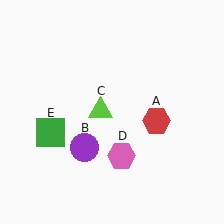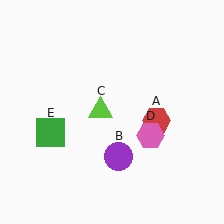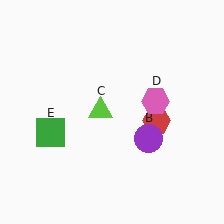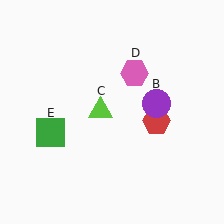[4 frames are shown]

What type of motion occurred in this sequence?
The purple circle (object B), pink hexagon (object D) rotated counterclockwise around the center of the scene.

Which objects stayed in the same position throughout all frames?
Red hexagon (object A) and lime triangle (object C) and green square (object E) remained stationary.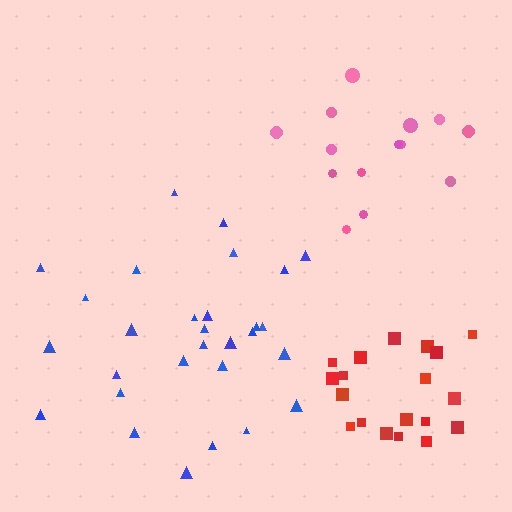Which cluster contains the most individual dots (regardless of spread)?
Blue (30).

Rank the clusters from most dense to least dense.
red, pink, blue.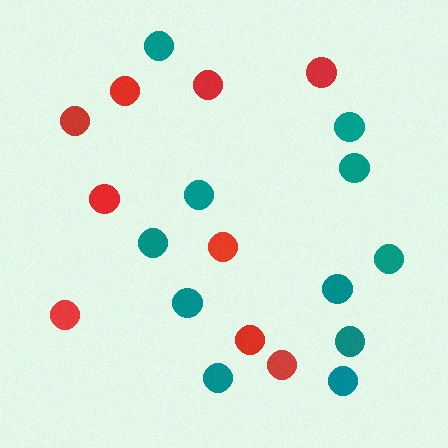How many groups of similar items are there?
There are 2 groups: one group of red circles (9) and one group of teal circles (11).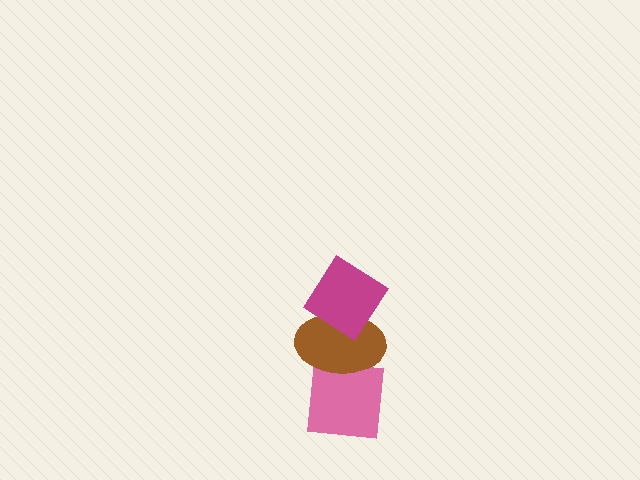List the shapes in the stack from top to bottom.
From top to bottom: the magenta diamond, the brown ellipse, the pink square.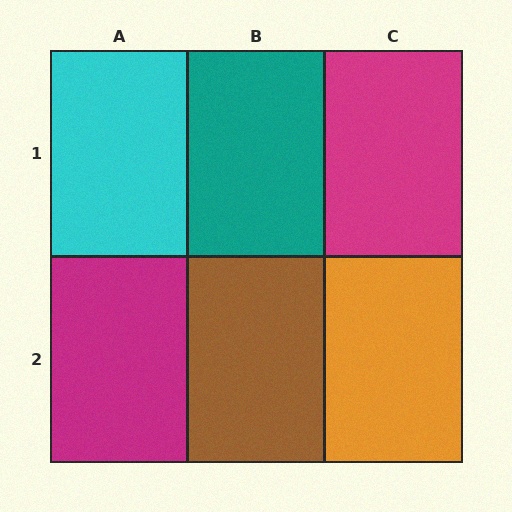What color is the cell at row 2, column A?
Magenta.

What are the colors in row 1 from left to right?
Cyan, teal, magenta.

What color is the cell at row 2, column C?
Orange.